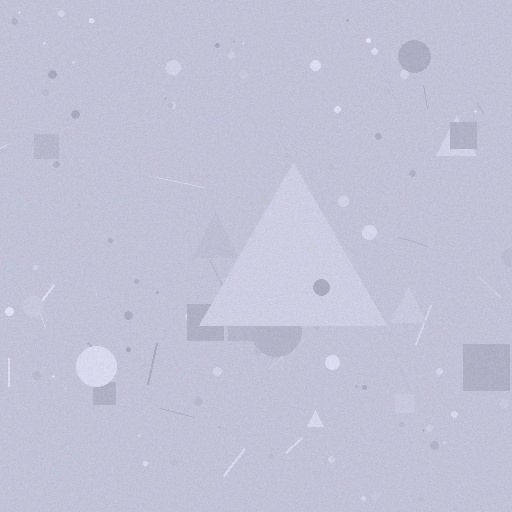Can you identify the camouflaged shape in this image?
The camouflaged shape is a triangle.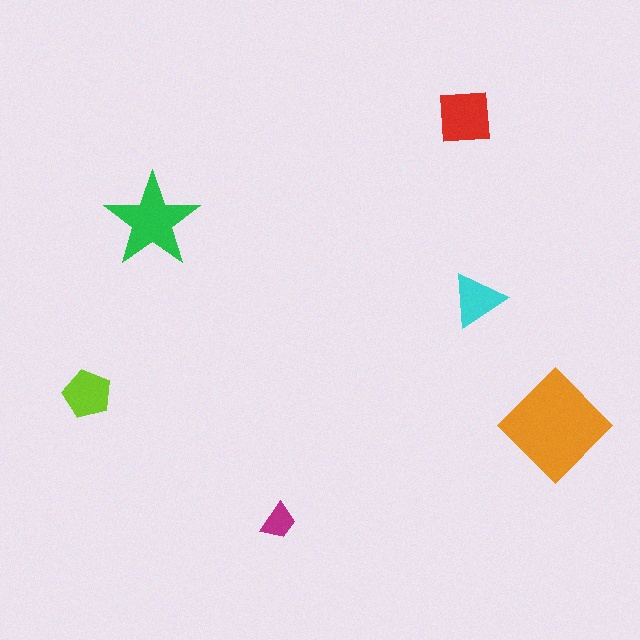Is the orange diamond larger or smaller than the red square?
Larger.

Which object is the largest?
The orange diamond.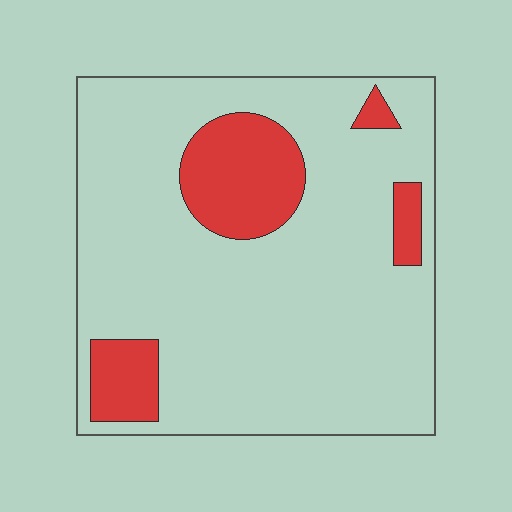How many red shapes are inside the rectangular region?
4.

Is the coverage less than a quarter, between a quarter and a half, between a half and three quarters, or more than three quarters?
Less than a quarter.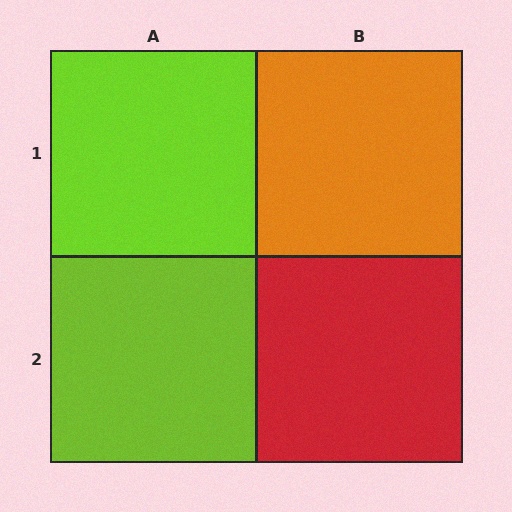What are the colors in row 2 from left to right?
Lime, red.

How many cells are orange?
1 cell is orange.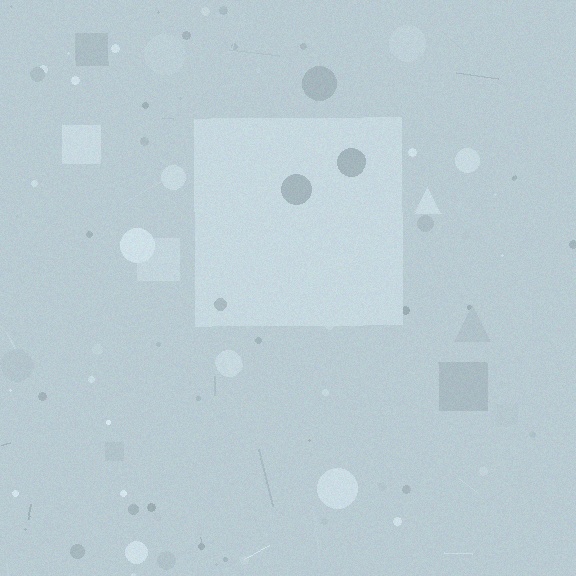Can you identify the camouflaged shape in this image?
The camouflaged shape is a square.